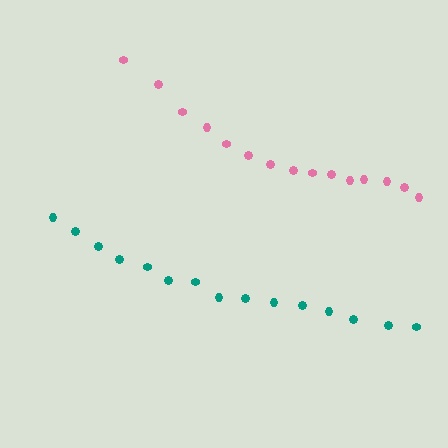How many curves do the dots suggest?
There are 2 distinct paths.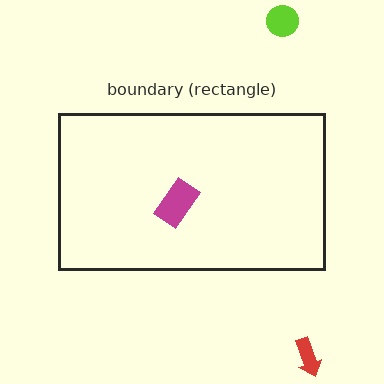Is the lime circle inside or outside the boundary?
Outside.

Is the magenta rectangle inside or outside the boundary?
Inside.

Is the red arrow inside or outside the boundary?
Outside.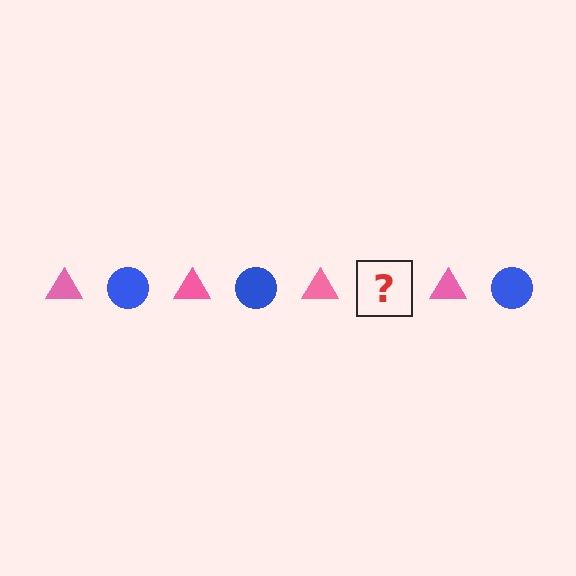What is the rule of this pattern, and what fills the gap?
The rule is that the pattern alternates between pink triangle and blue circle. The gap should be filled with a blue circle.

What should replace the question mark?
The question mark should be replaced with a blue circle.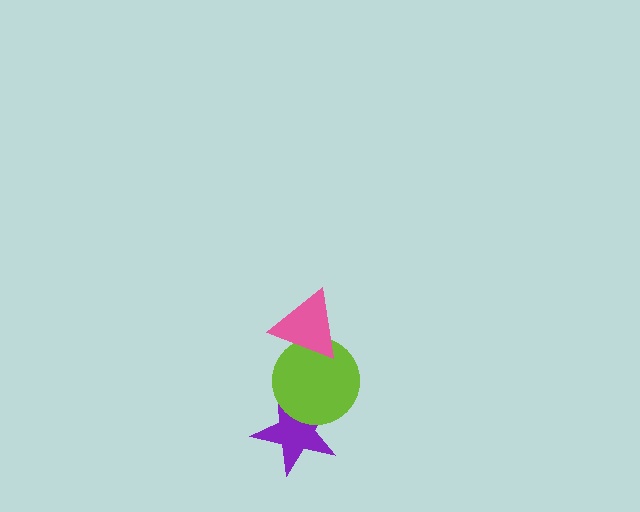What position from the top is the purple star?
The purple star is 3rd from the top.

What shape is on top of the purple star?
The lime circle is on top of the purple star.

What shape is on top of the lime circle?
The pink triangle is on top of the lime circle.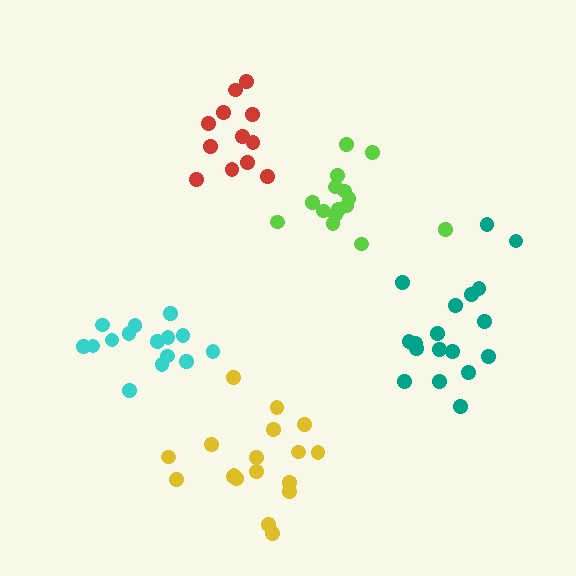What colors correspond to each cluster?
The clusters are colored: lime, teal, red, cyan, yellow.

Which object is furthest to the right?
The teal cluster is rightmost.